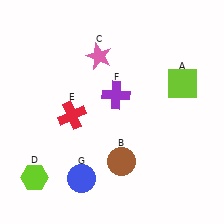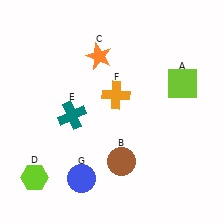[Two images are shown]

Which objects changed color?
C changed from pink to orange. E changed from red to teal. F changed from purple to orange.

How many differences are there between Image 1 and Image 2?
There are 3 differences between the two images.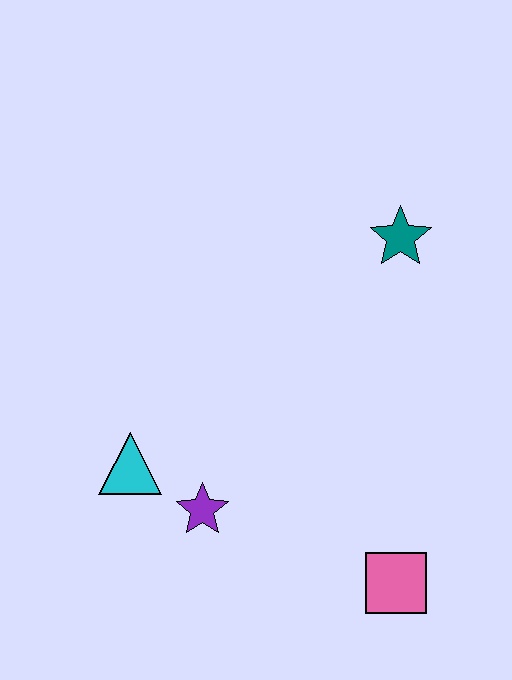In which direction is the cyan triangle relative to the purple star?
The cyan triangle is to the left of the purple star.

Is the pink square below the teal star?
Yes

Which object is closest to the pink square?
The purple star is closest to the pink square.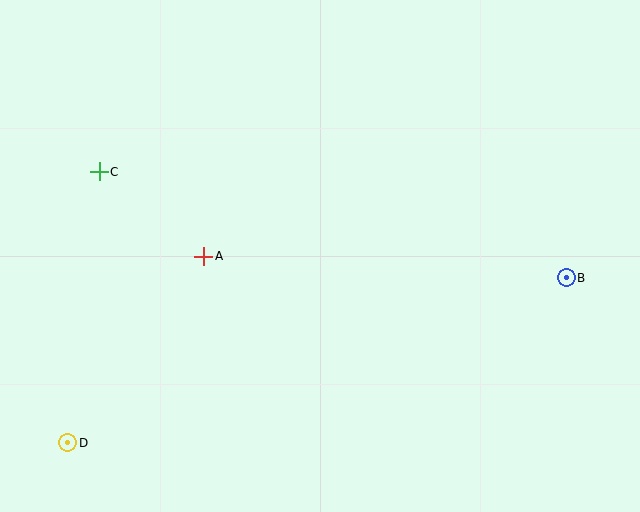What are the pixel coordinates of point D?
Point D is at (68, 443).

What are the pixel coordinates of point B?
Point B is at (566, 278).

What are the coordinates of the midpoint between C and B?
The midpoint between C and B is at (333, 225).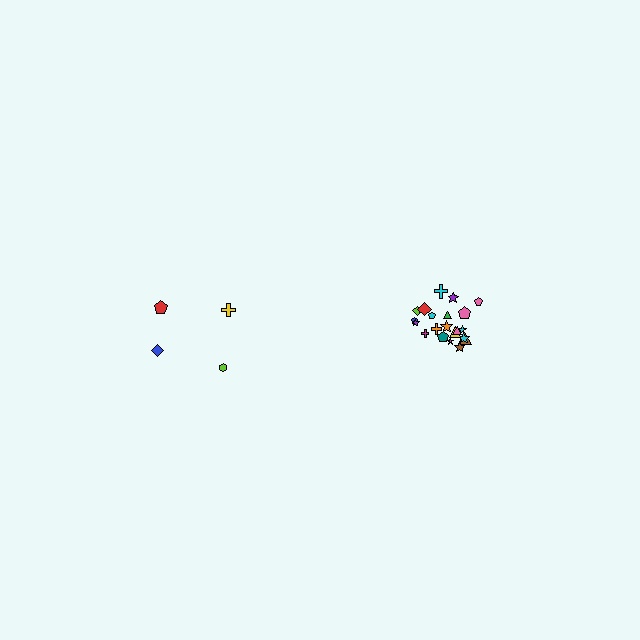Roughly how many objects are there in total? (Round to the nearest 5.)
Roughly 25 objects in total.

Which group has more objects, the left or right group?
The right group.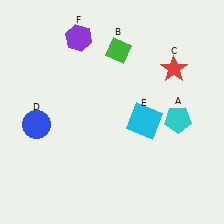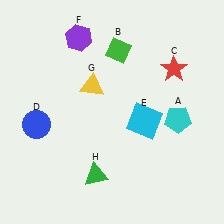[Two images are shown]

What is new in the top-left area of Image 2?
A yellow triangle (G) was added in the top-left area of Image 2.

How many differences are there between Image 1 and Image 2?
There are 2 differences between the two images.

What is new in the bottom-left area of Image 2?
A green triangle (H) was added in the bottom-left area of Image 2.